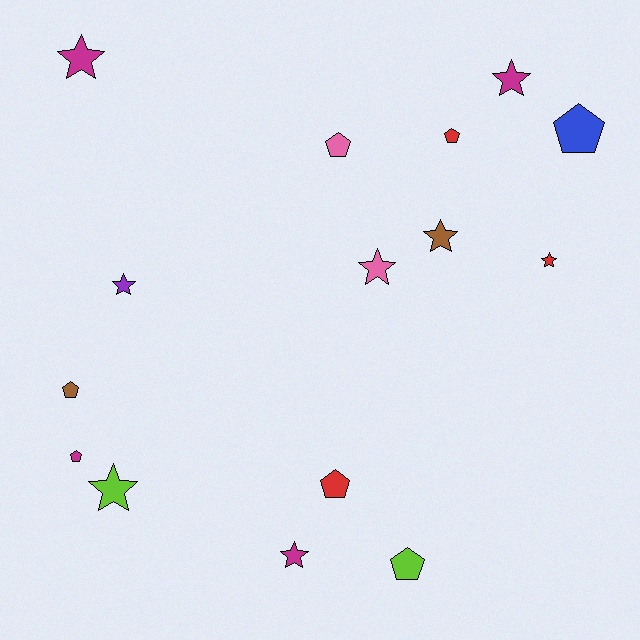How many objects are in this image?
There are 15 objects.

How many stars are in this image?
There are 8 stars.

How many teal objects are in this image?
There are no teal objects.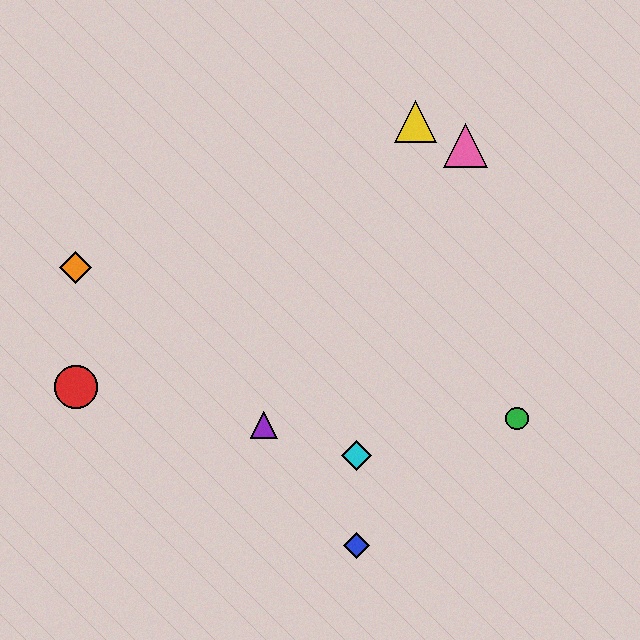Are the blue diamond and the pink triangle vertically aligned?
No, the blue diamond is at x≈356 and the pink triangle is at x≈465.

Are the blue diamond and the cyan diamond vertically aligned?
Yes, both are at x≈356.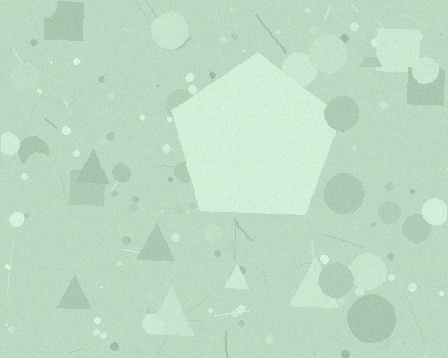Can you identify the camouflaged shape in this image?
The camouflaged shape is a pentagon.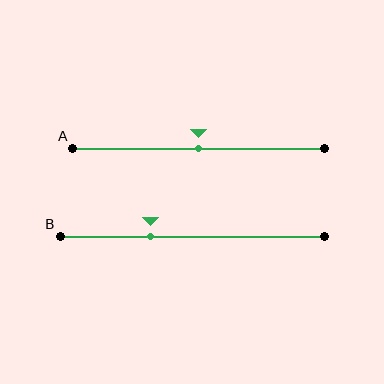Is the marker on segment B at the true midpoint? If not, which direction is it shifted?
No, the marker on segment B is shifted to the left by about 16% of the segment length.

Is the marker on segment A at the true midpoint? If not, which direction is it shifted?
Yes, the marker on segment A is at the true midpoint.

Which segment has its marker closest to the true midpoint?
Segment A has its marker closest to the true midpoint.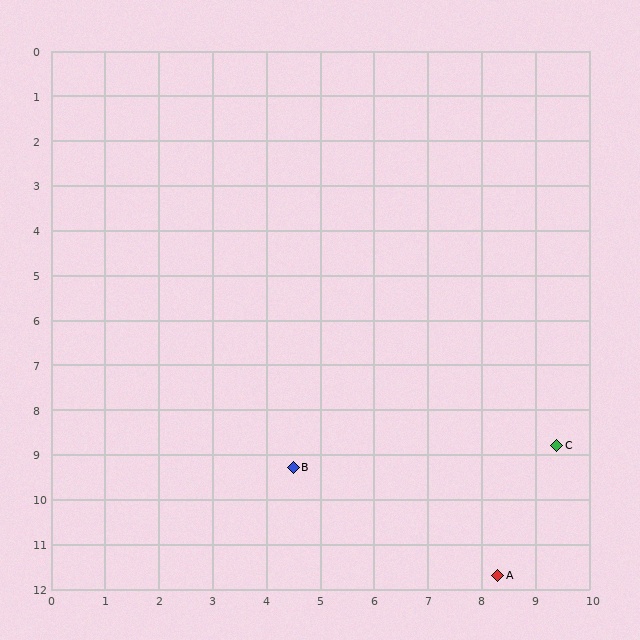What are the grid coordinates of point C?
Point C is at approximately (9.4, 8.8).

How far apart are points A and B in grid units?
Points A and B are about 4.5 grid units apart.